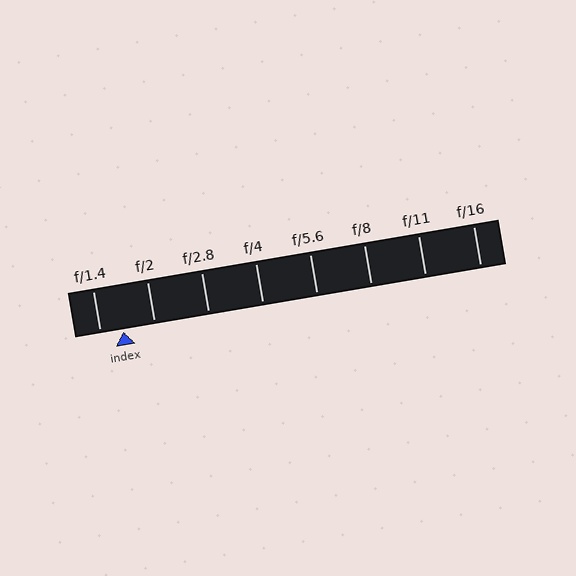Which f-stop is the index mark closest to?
The index mark is closest to f/1.4.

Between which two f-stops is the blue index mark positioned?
The index mark is between f/1.4 and f/2.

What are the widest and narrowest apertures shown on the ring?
The widest aperture shown is f/1.4 and the narrowest is f/16.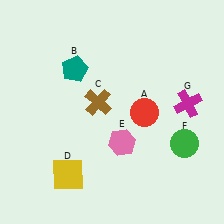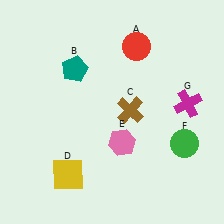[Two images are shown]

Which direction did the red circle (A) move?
The red circle (A) moved up.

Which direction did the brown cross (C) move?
The brown cross (C) moved right.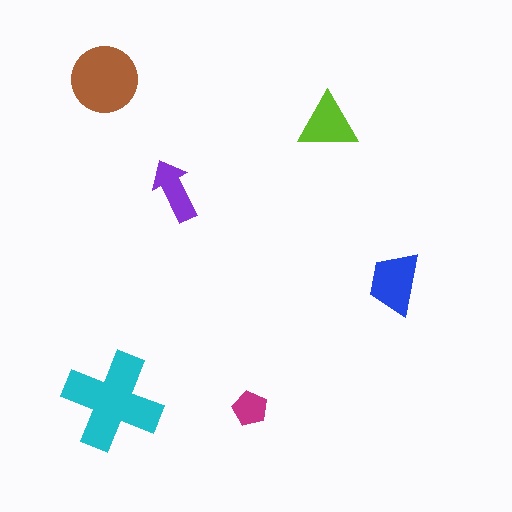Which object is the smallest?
The magenta pentagon.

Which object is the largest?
The cyan cross.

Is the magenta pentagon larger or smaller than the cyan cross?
Smaller.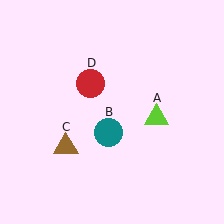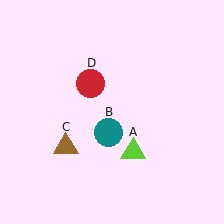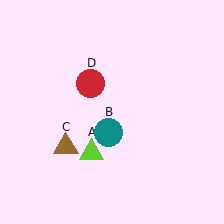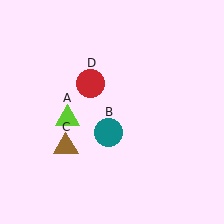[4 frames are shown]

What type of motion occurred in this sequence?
The lime triangle (object A) rotated clockwise around the center of the scene.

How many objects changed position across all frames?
1 object changed position: lime triangle (object A).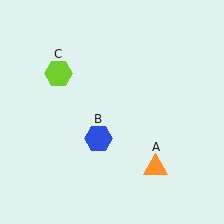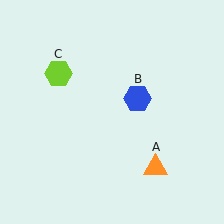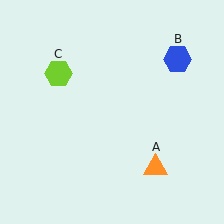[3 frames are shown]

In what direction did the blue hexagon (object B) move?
The blue hexagon (object B) moved up and to the right.